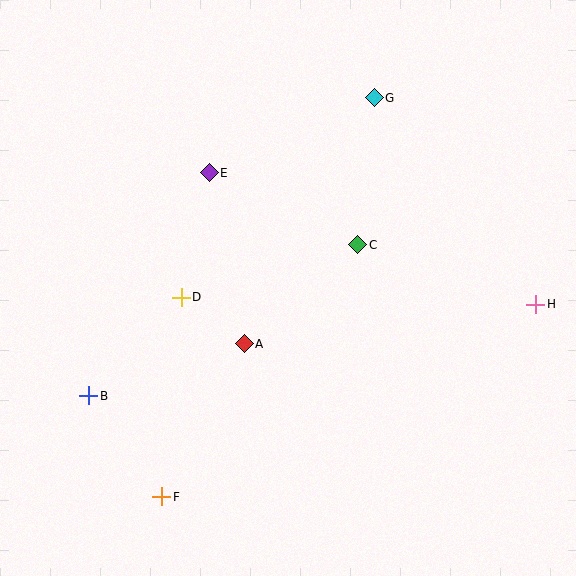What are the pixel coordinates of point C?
Point C is at (358, 245).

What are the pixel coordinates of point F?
Point F is at (162, 497).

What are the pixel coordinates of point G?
Point G is at (374, 98).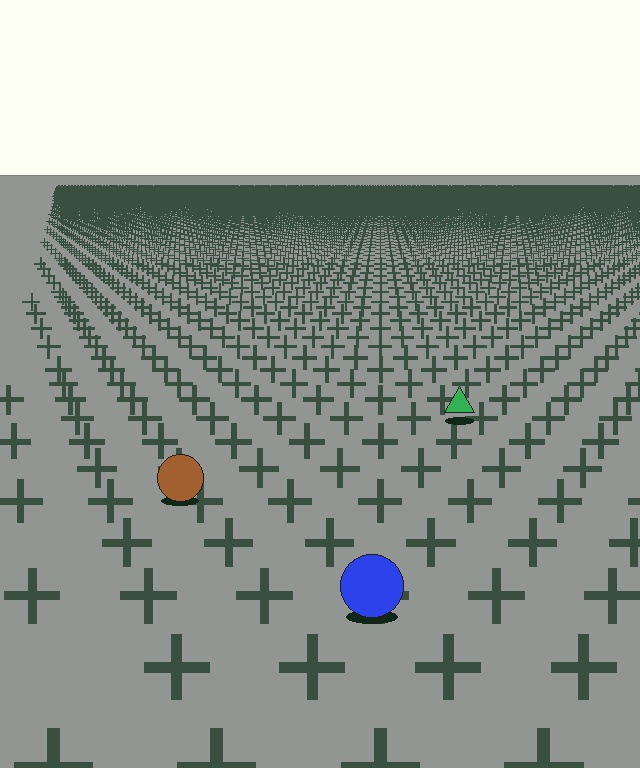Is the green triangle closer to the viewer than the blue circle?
No. The blue circle is closer — you can tell from the texture gradient: the ground texture is coarser near it.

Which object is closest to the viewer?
The blue circle is closest. The texture marks near it are larger and more spread out.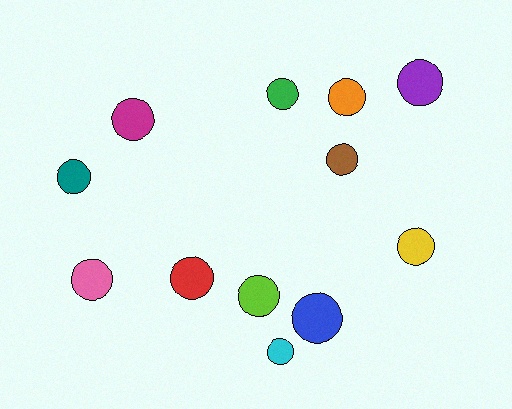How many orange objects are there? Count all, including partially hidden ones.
There is 1 orange object.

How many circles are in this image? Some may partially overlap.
There are 12 circles.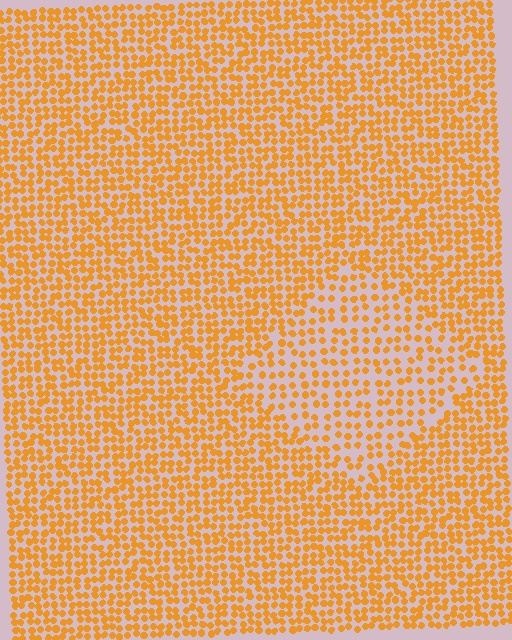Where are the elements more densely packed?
The elements are more densely packed outside the diamond boundary.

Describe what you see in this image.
The image contains small orange elements arranged at two different densities. A diamond-shaped region is visible where the elements are less densely packed than the surrounding area.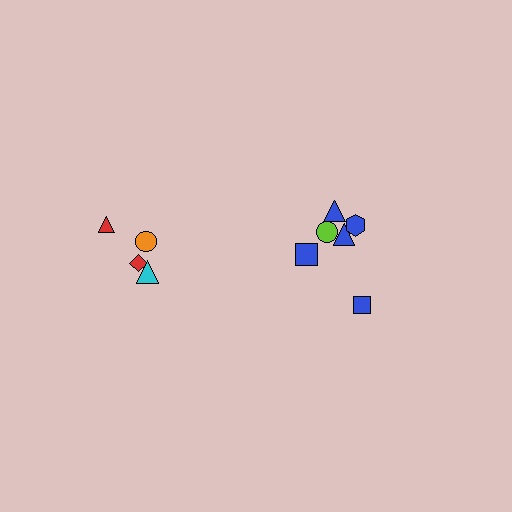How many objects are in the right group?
There are 6 objects.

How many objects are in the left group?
There are 4 objects.